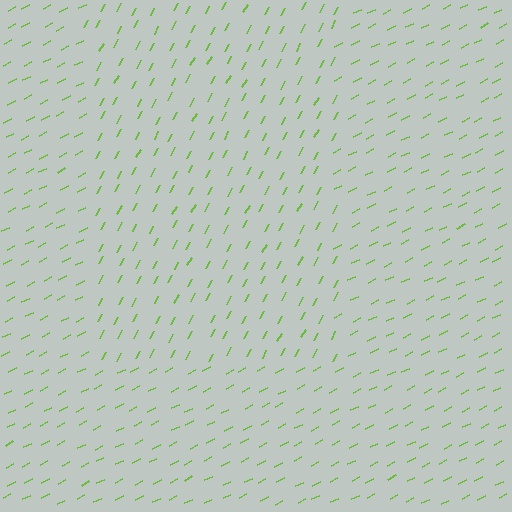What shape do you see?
I see a rectangle.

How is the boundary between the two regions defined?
The boundary is defined purely by a change in line orientation (approximately 34 degrees difference). All lines are the same color and thickness.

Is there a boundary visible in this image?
Yes, there is a texture boundary formed by a change in line orientation.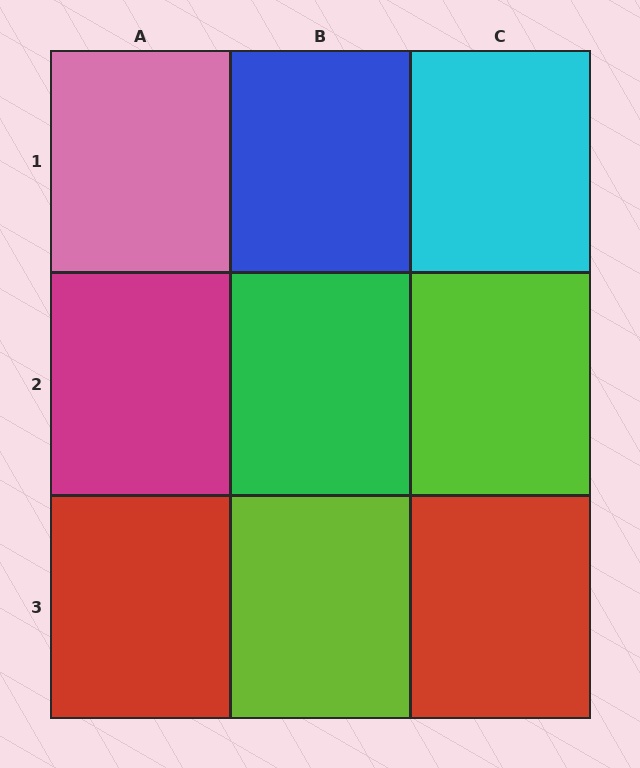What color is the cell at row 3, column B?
Lime.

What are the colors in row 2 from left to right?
Magenta, green, lime.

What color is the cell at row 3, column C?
Red.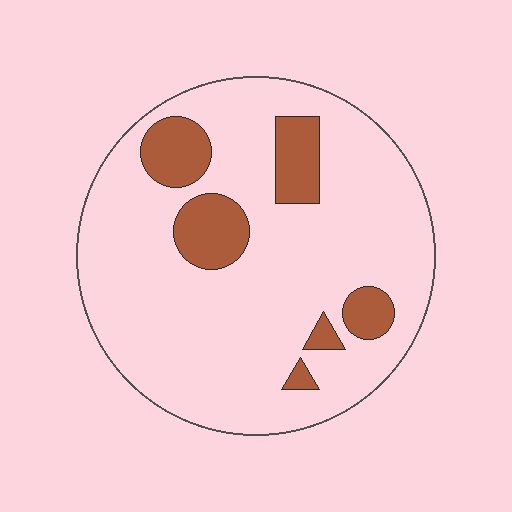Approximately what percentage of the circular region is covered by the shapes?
Approximately 15%.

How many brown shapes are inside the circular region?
6.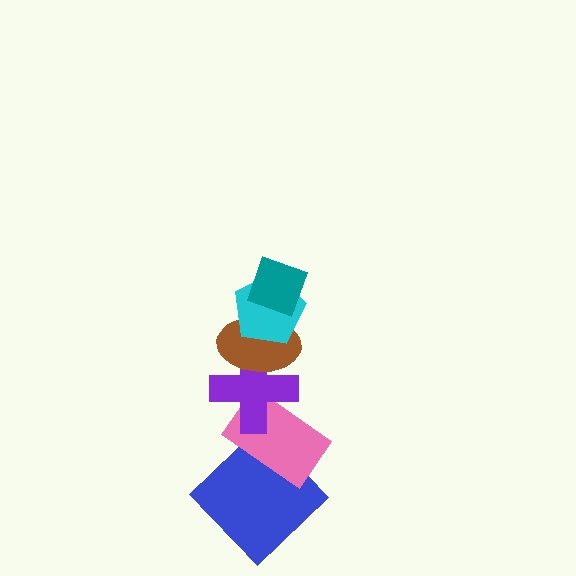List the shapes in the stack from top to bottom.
From top to bottom: the teal diamond, the cyan pentagon, the brown ellipse, the purple cross, the pink rectangle, the blue diamond.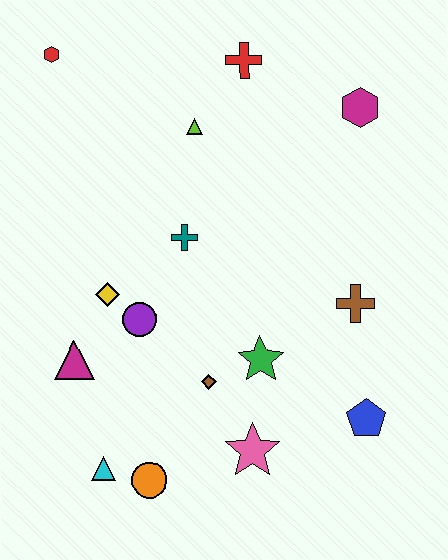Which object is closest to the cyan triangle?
The orange circle is closest to the cyan triangle.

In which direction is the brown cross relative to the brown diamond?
The brown cross is to the right of the brown diamond.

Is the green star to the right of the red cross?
Yes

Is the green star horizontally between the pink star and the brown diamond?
No